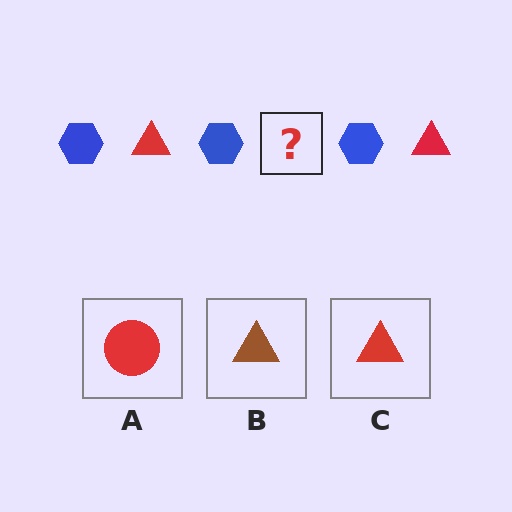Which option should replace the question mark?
Option C.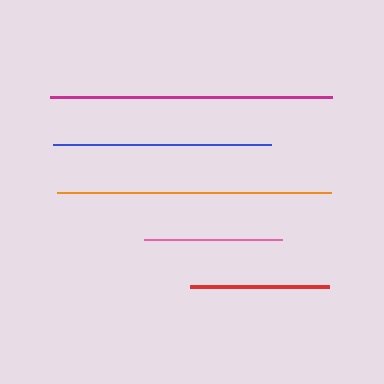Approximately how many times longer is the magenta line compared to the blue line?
The magenta line is approximately 1.3 times the length of the blue line.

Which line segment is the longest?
The magenta line is the longest at approximately 282 pixels.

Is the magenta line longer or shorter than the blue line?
The magenta line is longer than the blue line.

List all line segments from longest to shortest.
From longest to shortest: magenta, orange, blue, red, pink.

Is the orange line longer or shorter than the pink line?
The orange line is longer than the pink line.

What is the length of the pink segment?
The pink segment is approximately 138 pixels long.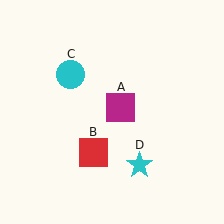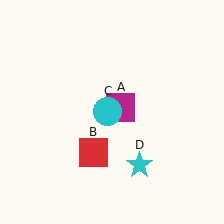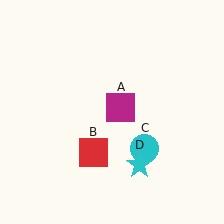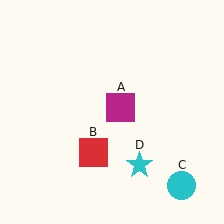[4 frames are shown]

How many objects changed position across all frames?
1 object changed position: cyan circle (object C).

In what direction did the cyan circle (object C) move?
The cyan circle (object C) moved down and to the right.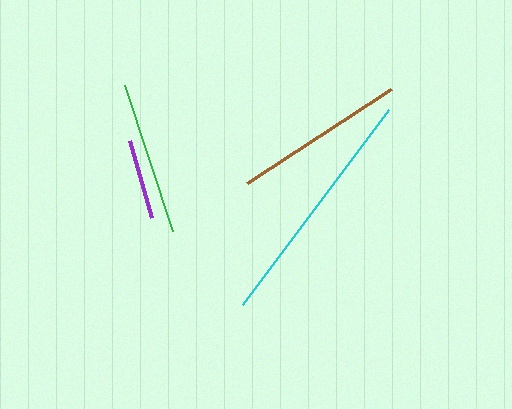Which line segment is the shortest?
The purple line is the shortest at approximately 80 pixels.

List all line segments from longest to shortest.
From longest to shortest: cyan, brown, green, purple.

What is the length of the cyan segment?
The cyan segment is approximately 243 pixels long.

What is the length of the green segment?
The green segment is approximately 154 pixels long.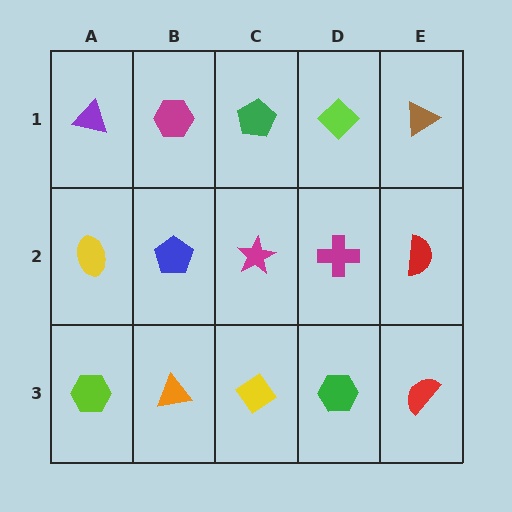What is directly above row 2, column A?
A purple triangle.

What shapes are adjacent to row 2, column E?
A brown triangle (row 1, column E), a red semicircle (row 3, column E), a magenta cross (row 2, column D).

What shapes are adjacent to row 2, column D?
A lime diamond (row 1, column D), a green hexagon (row 3, column D), a magenta star (row 2, column C), a red semicircle (row 2, column E).